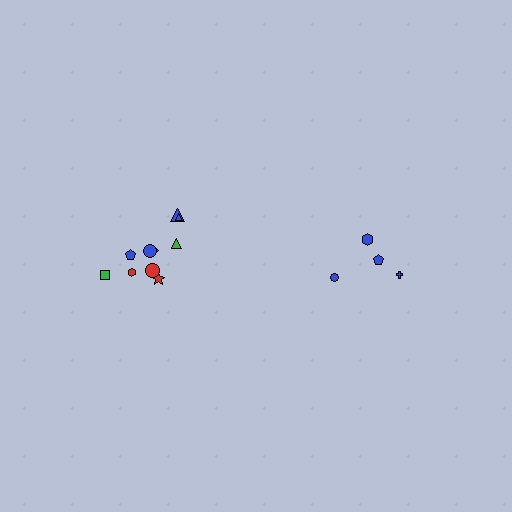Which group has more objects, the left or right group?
The left group.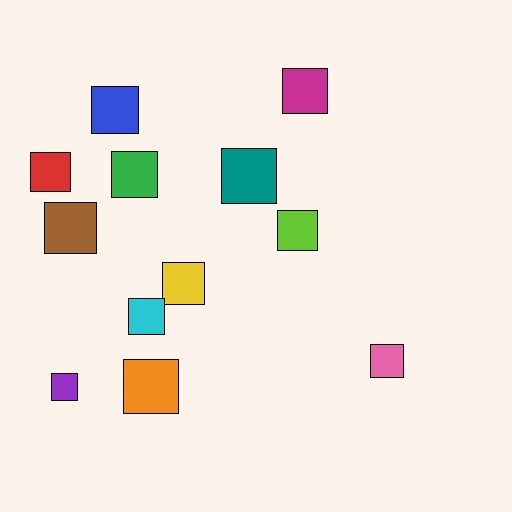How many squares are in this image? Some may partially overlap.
There are 12 squares.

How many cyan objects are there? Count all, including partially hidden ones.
There is 1 cyan object.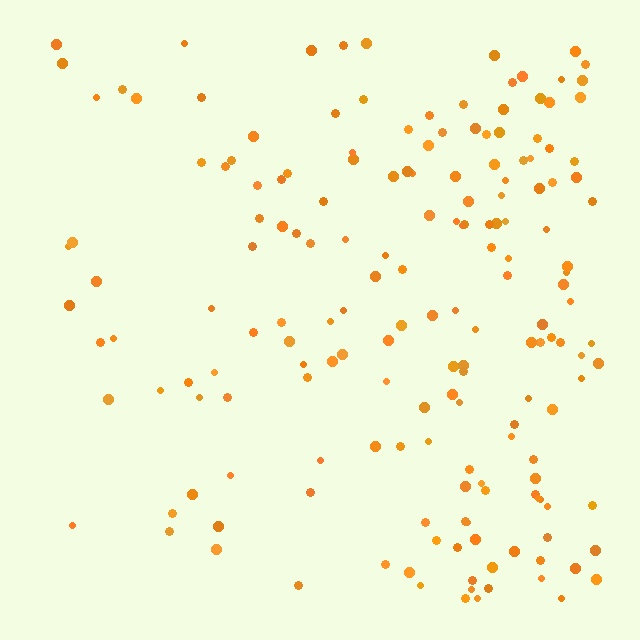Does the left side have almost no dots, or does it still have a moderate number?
Still a moderate number, just noticeably fewer than the right.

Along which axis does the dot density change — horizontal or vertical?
Horizontal.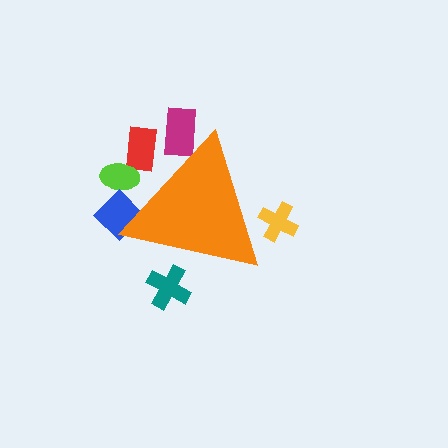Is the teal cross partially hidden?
Yes, the teal cross is partially hidden behind the orange triangle.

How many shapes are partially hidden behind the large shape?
6 shapes are partially hidden.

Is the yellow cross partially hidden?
Yes, the yellow cross is partially hidden behind the orange triangle.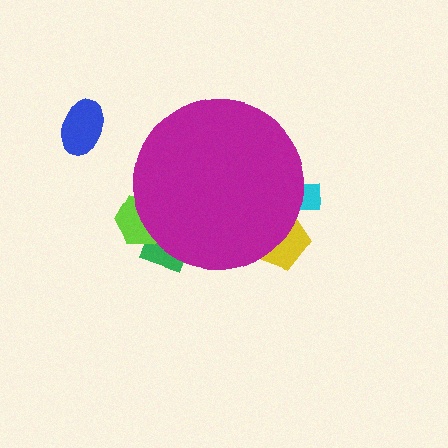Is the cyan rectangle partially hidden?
Yes, the cyan rectangle is partially hidden behind the magenta circle.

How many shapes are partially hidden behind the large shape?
4 shapes are partially hidden.